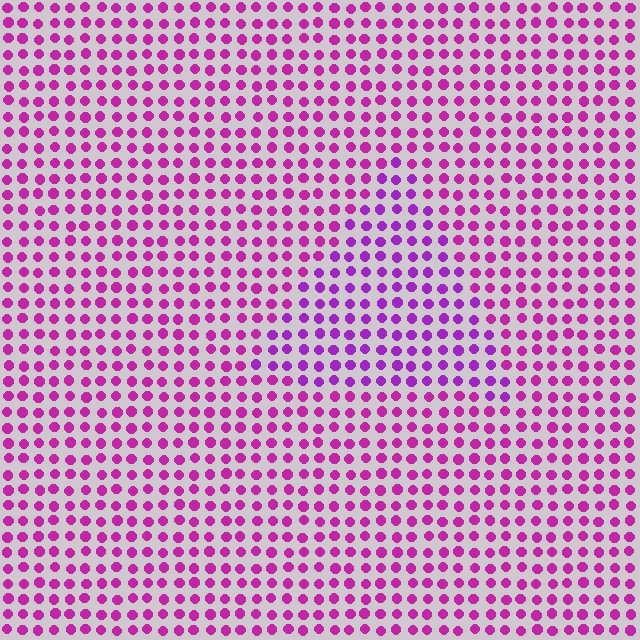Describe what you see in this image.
The image is filled with small magenta elements in a uniform arrangement. A triangle-shaped region is visible where the elements are tinted to a slightly different hue, forming a subtle color boundary.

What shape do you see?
I see a triangle.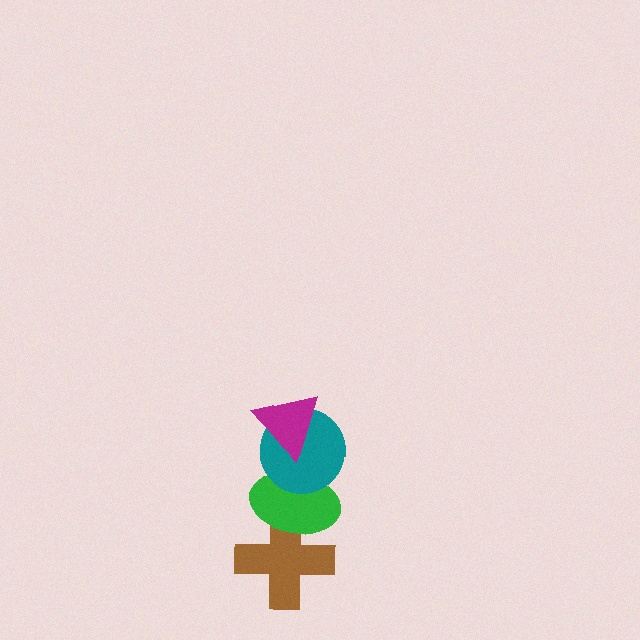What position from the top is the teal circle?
The teal circle is 2nd from the top.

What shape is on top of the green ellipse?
The teal circle is on top of the green ellipse.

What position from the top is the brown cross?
The brown cross is 4th from the top.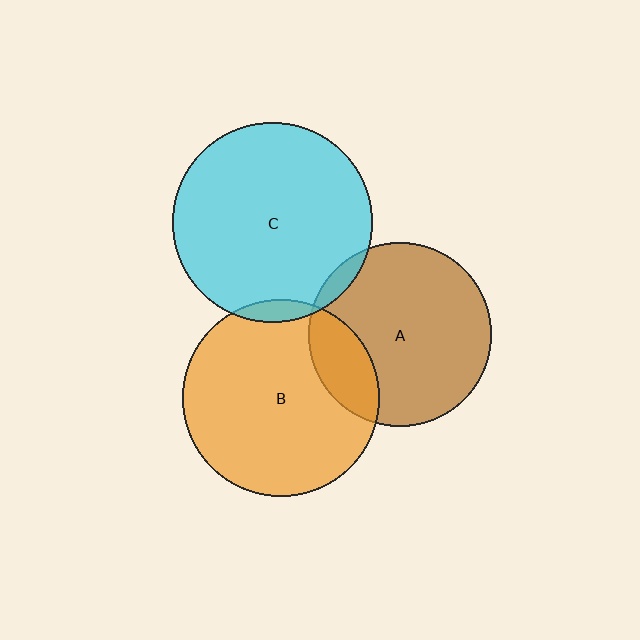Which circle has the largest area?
Circle C (cyan).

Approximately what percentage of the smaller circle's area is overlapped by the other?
Approximately 20%.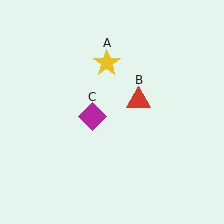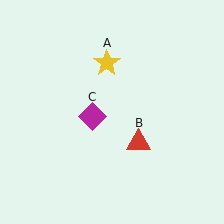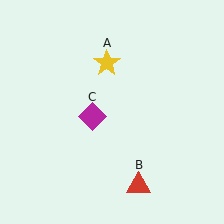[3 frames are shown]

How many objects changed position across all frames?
1 object changed position: red triangle (object B).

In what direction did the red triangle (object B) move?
The red triangle (object B) moved down.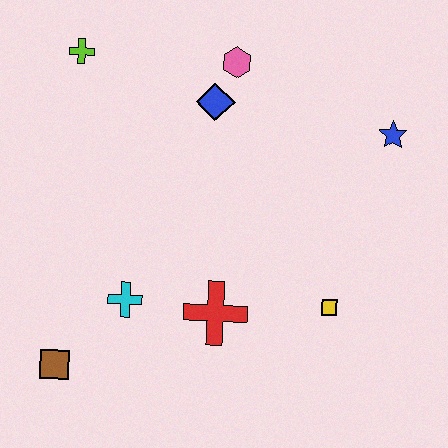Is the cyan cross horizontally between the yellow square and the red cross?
No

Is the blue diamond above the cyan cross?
Yes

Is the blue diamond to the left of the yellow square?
Yes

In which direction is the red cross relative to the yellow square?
The red cross is to the left of the yellow square.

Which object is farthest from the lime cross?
The yellow square is farthest from the lime cross.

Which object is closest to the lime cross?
The blue diamond is closest to the lime cross.